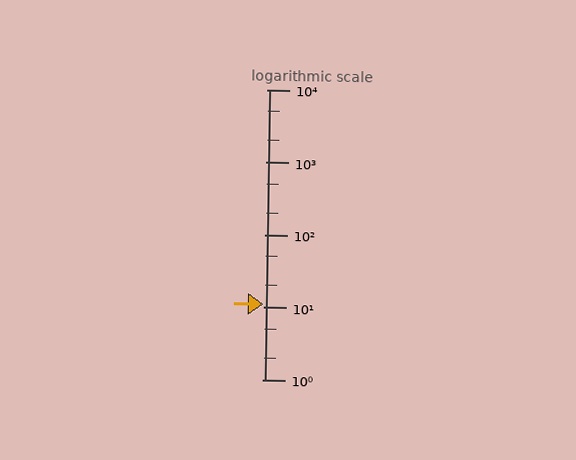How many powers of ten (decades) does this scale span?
The scale spans 4 decades, from 1 to 10000.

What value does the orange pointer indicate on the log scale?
The pointer indicates approximately 11.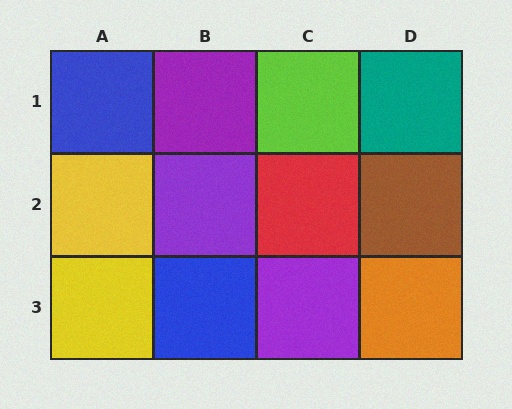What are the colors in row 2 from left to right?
Yellow, purple, red, brown.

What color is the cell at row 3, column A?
Yellow.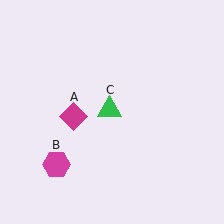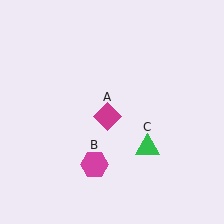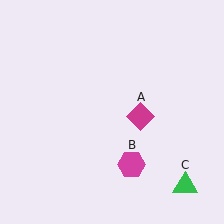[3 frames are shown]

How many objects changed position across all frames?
3 objects changed position: magenta diamond (object A), magenta hexagon (object B), green triangle (object C).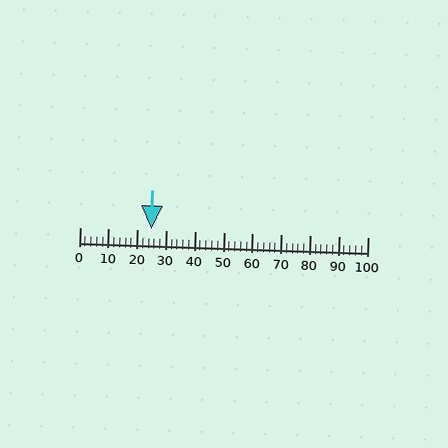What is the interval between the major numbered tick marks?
The major tick marks are spaced 10 units apart.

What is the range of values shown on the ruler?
The ruler shows values from 0 to 100.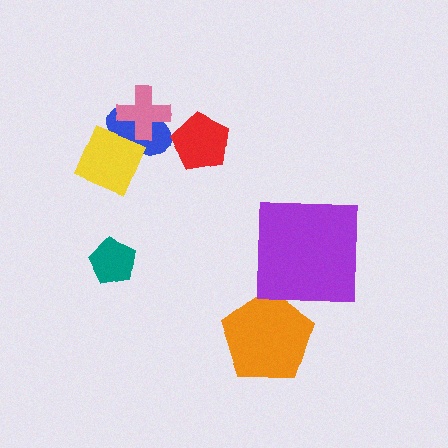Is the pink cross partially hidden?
Yes, it is partially covered by another shape.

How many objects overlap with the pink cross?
2 objects overlap with the pink cross.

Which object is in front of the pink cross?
The yellow diamond is in front of the pink cross.